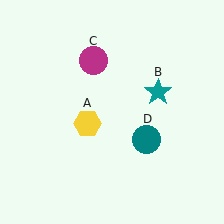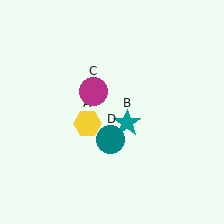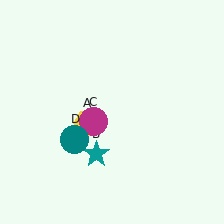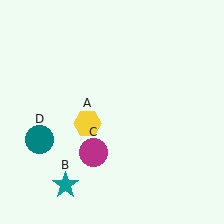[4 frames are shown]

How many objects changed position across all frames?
3 objects changed position: teal star (object B), magenta circle (object C), teal circle (object D).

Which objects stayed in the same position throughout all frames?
Yellow hexagon (object A) remained stationary.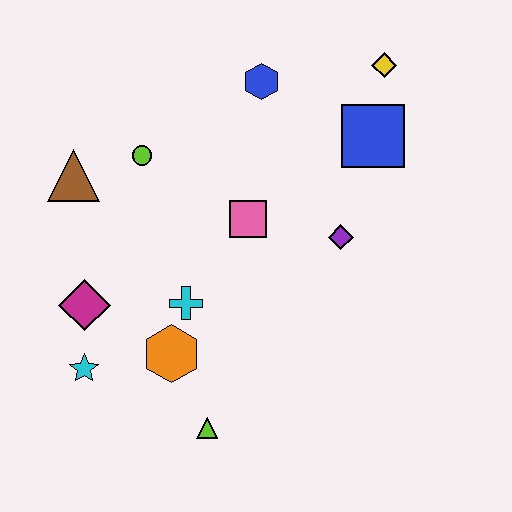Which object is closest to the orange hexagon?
The cyan cross is closest to the orange hexagon.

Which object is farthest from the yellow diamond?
The cyan star is farthest from the yellow diamond.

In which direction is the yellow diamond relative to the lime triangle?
The yellow diamond is above the lime triangle.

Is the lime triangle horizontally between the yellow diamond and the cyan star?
Yes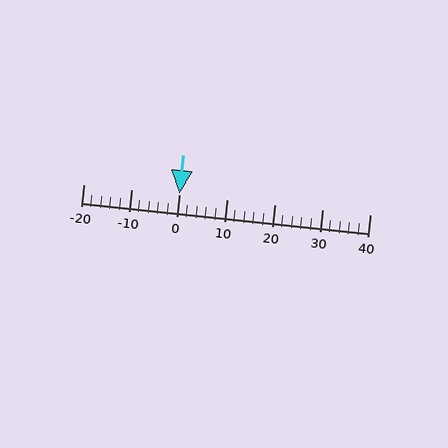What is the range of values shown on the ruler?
The ruler shows values from -20 to 40.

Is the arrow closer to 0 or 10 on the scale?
The arrow is closer to 0.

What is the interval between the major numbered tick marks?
The major tick marks are spaced 10 units apart.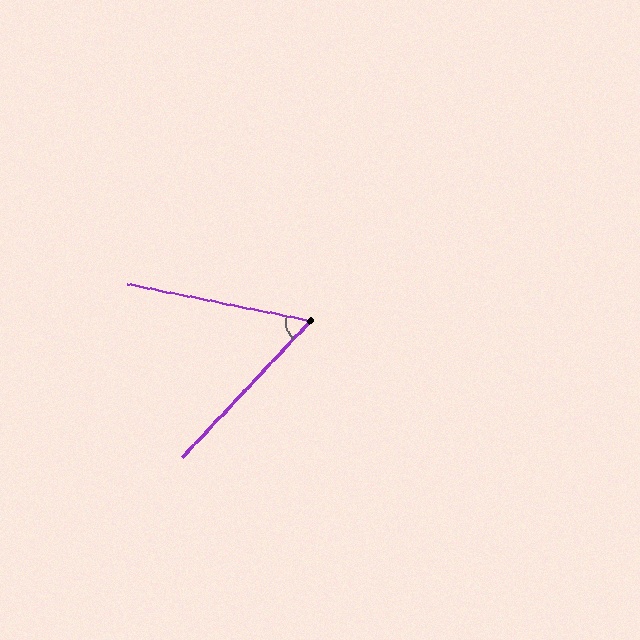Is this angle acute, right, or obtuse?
It is acute.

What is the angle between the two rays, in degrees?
Approximately 58 degrees.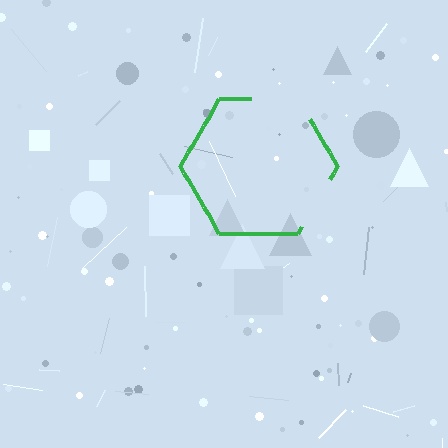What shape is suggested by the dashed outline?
The dashed outline suggests a hexagon.